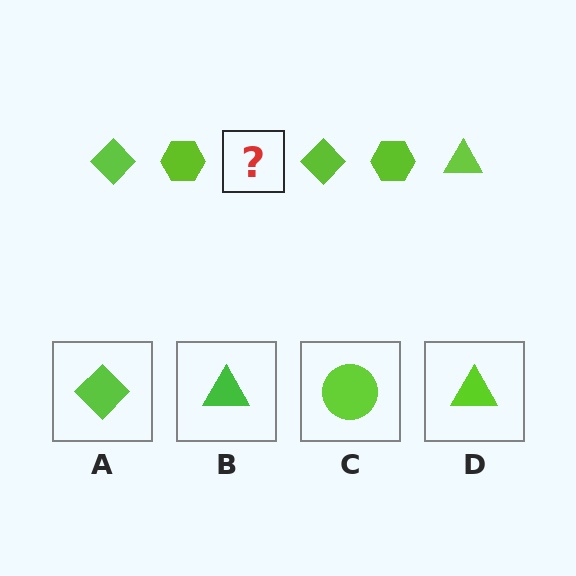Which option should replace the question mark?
Option D.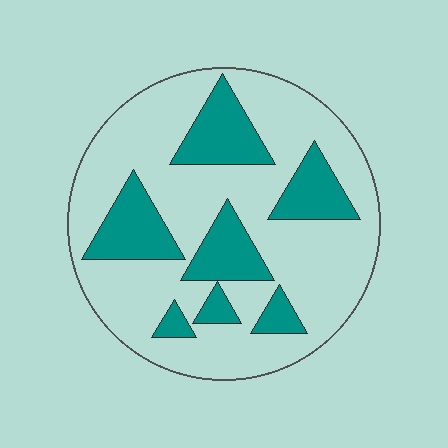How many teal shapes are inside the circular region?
7.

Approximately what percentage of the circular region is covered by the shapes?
Approximately 25%.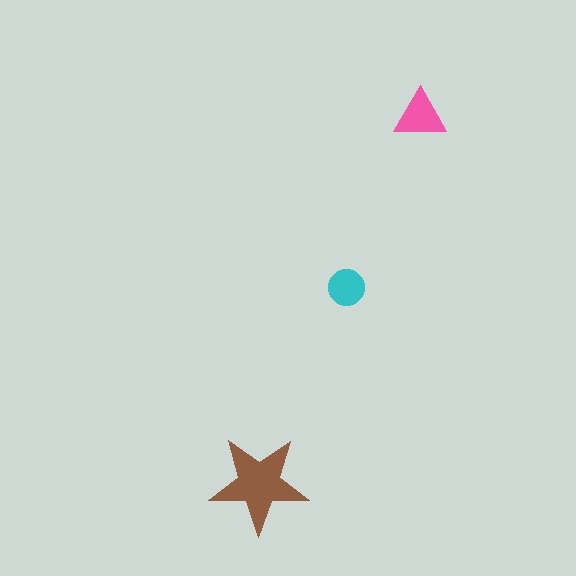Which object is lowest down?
The brown star is bottommost.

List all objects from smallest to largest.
The cyan circle, the pink triangle, the brown star.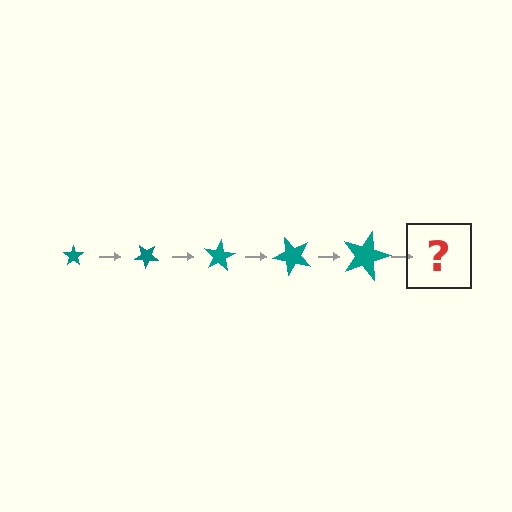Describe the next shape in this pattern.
It should be a star, larger than the previous one and rotated 200 degrees from the start.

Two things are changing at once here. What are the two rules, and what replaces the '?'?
The two rules are that the star grows larger each step and it rotates 40 degrees each step. The '?' should be a star, larger than the previous one and rotated 200 degrees from the start.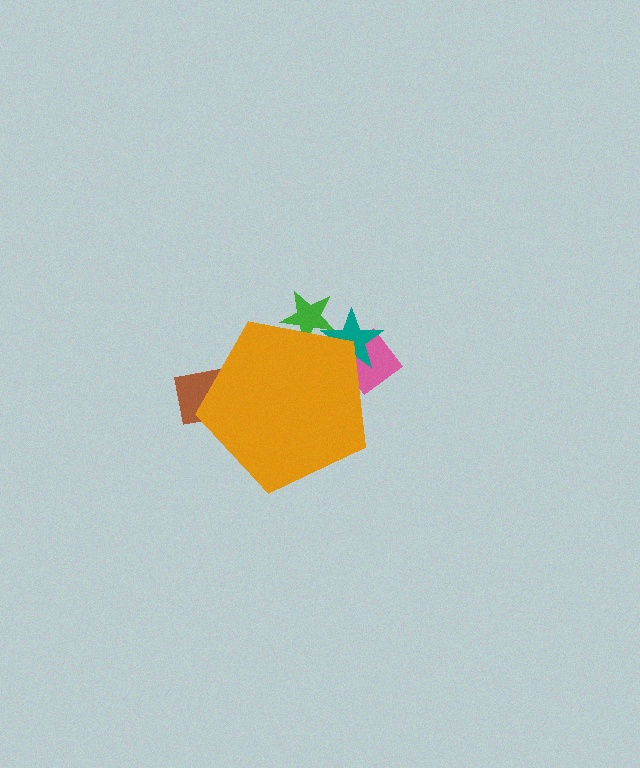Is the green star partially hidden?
Yes, the green star is partially hidden behind the orange pentagon.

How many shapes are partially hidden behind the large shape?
4 shapes are partially hidden.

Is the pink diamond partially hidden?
Yes, the pink diamond is partially hidden behind the orange pentagon.